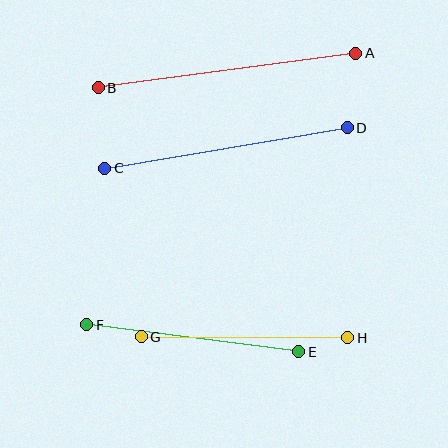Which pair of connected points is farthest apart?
Points A and B are farthest apart.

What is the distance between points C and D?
The distance is approximately 246 pixels.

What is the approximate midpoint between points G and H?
The midpoint is at approximately (244, 337) pixels.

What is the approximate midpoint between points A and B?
The midpoint is at approximately (227, 70) pixels.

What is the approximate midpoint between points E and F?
The midpoint is at approximately (193, 338) pixels.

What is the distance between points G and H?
The distance is approximately 207 pixels.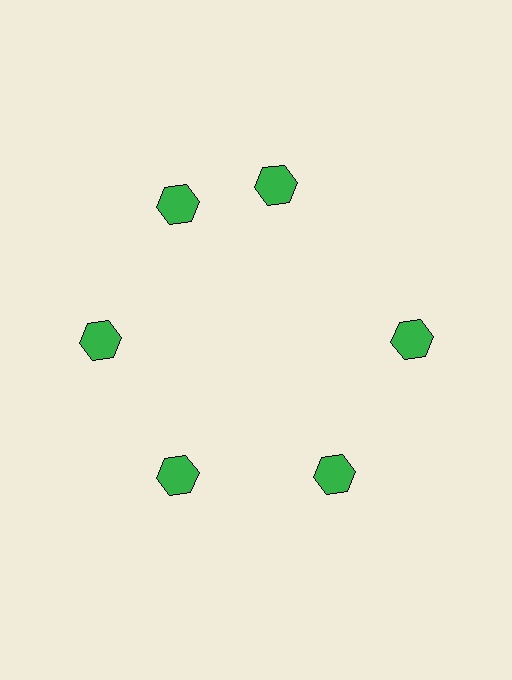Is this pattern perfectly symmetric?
No. The 6 green hexagons are arranged in a ring, but one element near the 1 o'clock position is rotated out of alignment along the ring, breaking the 6-fold rotational symmetry.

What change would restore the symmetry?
The symmetry would be restored by rotating it back into even spacing with its neighbors so that all 6 hexagons sit at equal angles and equal distance from the center.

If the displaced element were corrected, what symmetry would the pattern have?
It would have 6-fold rotational symmetry — the pattern would map onto itself every 60 degrees.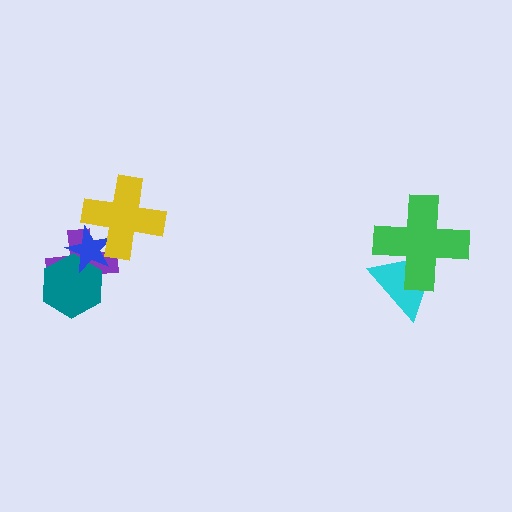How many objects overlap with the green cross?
1 object overlaps with the green cross.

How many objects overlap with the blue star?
3 objects overlap with the blue star.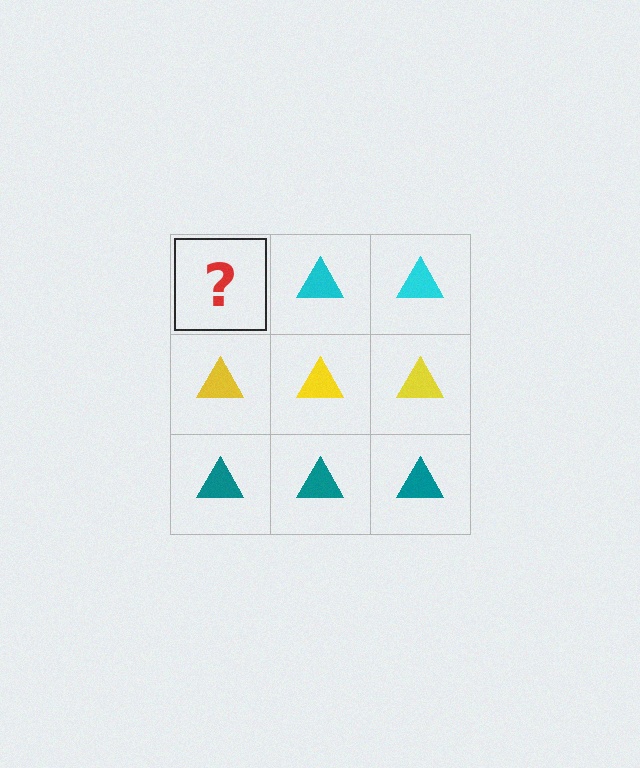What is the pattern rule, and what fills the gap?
The rule is that each row has a consistent color. The gap should be filled with a cyan triangle.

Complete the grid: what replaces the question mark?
The question mark should be replaced with a cyan triangle.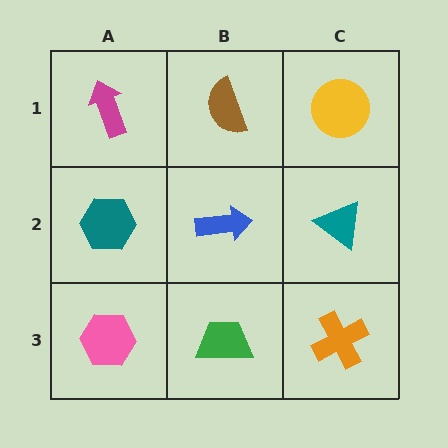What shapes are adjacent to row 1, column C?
A teal triangle (row 2, column C), a brown semicircle (row 1, column B).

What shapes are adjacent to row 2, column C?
A yellow circle (row 1, column C), an orange cross (row 3, column C), a blue arrow (row 2, column B).